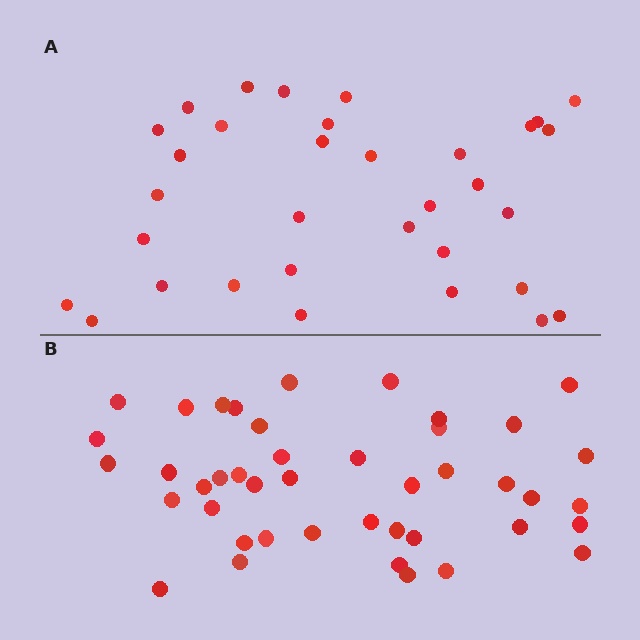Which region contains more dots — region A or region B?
Region B (the bottom region) has more dots.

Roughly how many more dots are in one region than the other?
Region B has roughly 10 or so more dots than region A.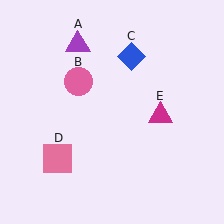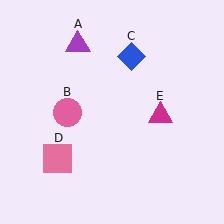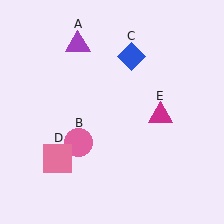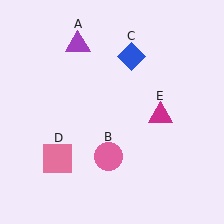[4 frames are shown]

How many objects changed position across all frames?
1 object changed position: pink circle (object B).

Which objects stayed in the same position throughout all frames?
Purple triangle (object A) and blue diamond (object C) and pink square (object D) and magenta triangle (object E) remained stationary.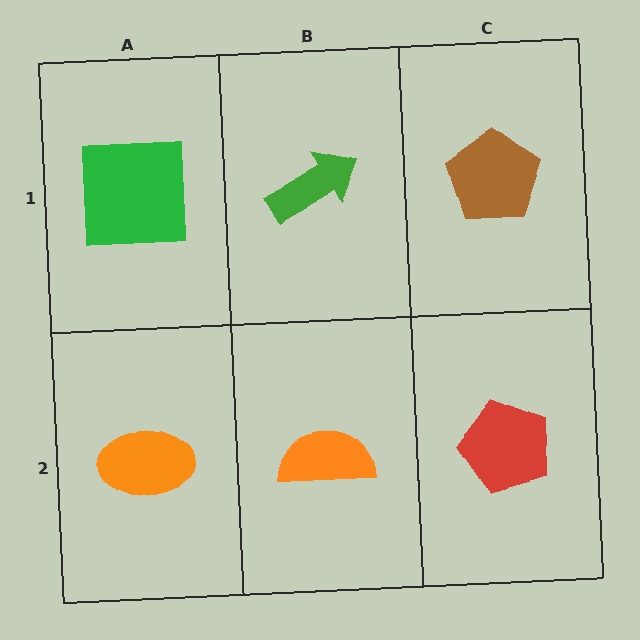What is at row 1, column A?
A green square.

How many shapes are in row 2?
3 shapes.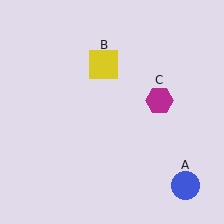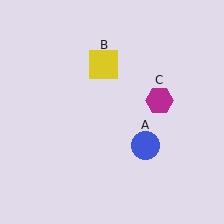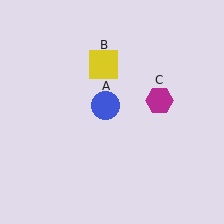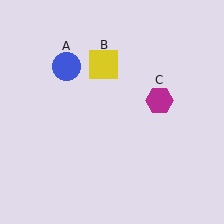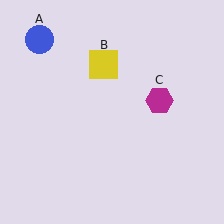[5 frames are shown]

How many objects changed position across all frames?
1 object changed position: blue circle (object A).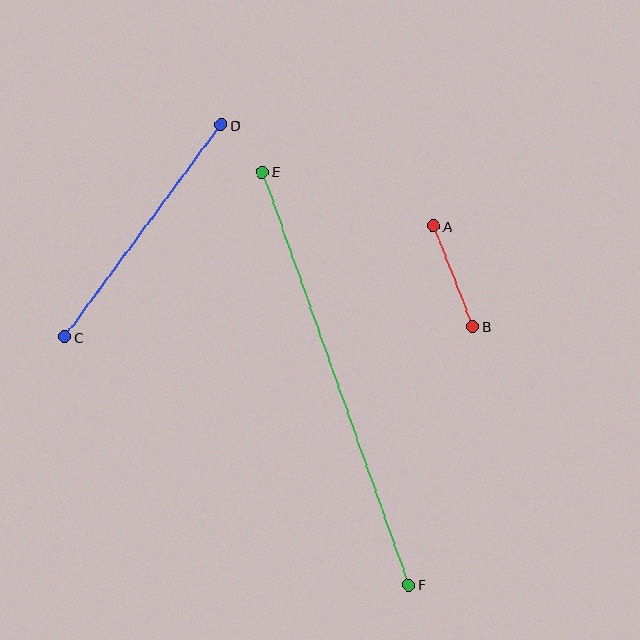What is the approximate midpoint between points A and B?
The midpoint is at approximately (453, 276) pixels.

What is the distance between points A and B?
The distance is approximately 108 pixels.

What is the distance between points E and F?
The distance is approximately 438 pixels.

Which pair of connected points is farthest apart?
Points E and F are farthest apart.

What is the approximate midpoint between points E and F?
The midpoint is at approximately (336, 378) pixels.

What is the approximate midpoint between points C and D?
The midpoint is at approximately (143, 231) pixels.